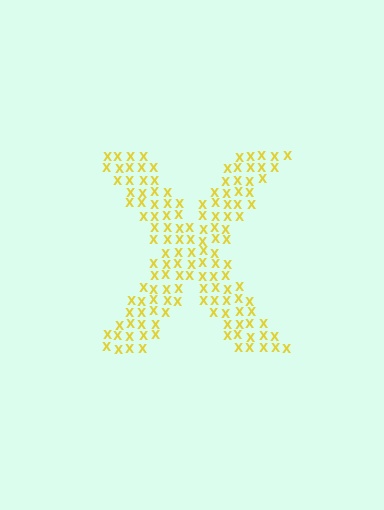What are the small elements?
The small elements are letter X's.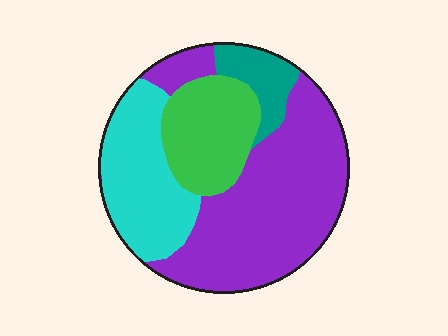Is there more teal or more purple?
Purple.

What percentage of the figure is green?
Green takes up less than a quarter of the figure.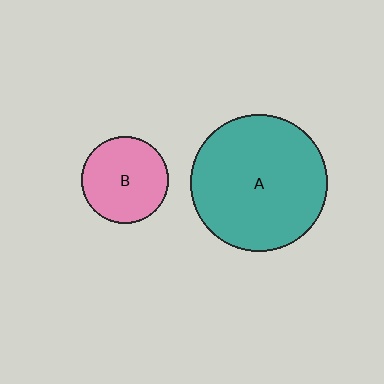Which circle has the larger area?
Circle A (teal).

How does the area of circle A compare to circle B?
Approximately 2.5 times.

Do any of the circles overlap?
No, none of the circles overlap.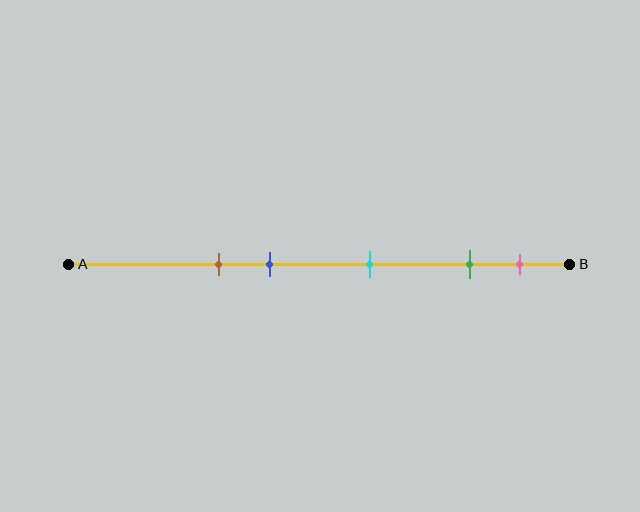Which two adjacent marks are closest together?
The green and pink marks are the closest adjacent pair.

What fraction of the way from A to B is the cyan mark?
The cyan mark is approximately 60% (0.6) of the way from A to B.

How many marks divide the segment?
There are 5 marks dividing the segment.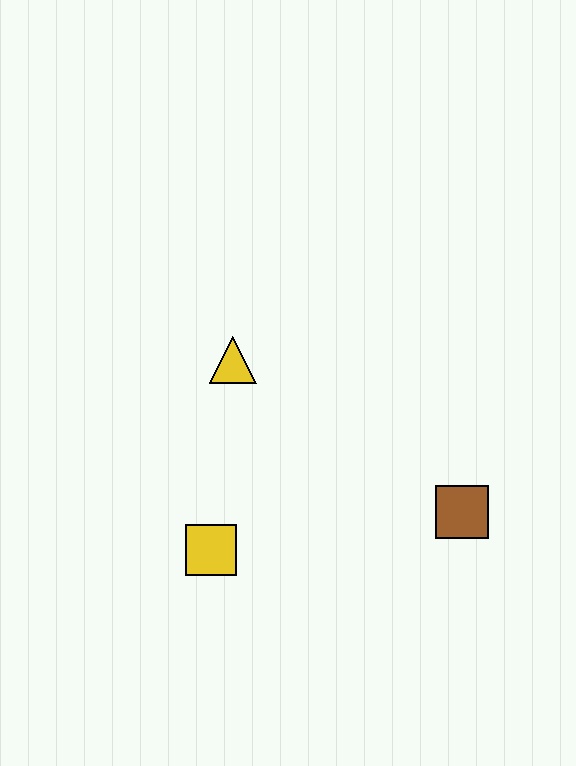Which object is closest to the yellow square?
The yellow triangle is closest to the yellow square.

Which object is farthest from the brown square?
The yellow triangle is farthest from the brown square.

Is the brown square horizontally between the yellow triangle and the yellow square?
No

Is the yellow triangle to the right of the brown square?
No